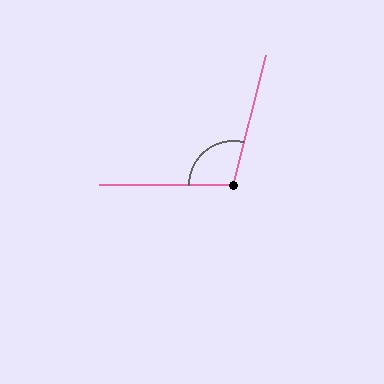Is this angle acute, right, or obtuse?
It is obtuse.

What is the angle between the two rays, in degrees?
Approximately 104 degrees.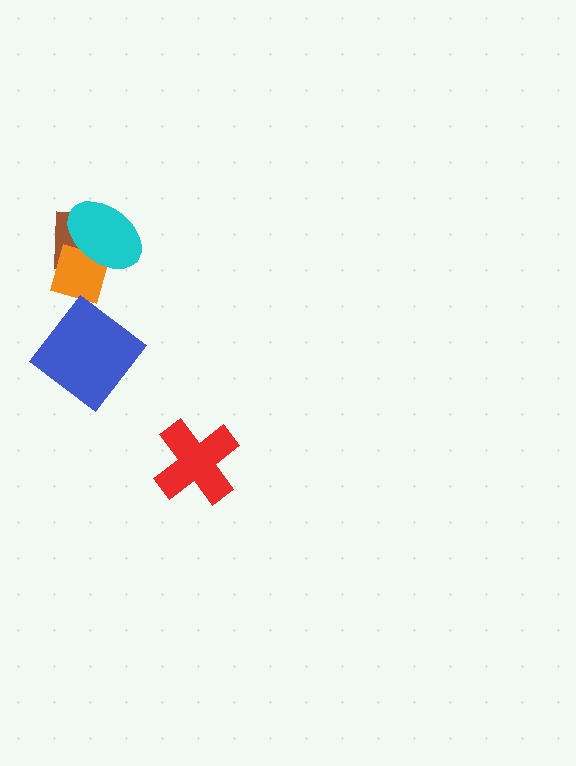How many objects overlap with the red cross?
0 objects overlap with the red cross.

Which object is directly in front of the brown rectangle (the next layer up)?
The orange diamond is directly in front of the brown rectangle.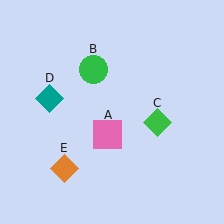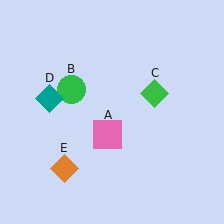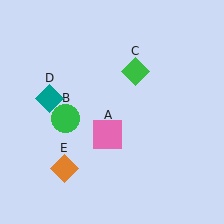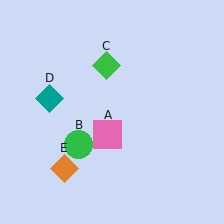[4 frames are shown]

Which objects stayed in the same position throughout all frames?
Pink square (object A) and teal diamond (object D) and orange diamond (object E) remained stationary.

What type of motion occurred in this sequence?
The green circle (object B), green diamond (object C) rotated counterclockwise around the center of the scene.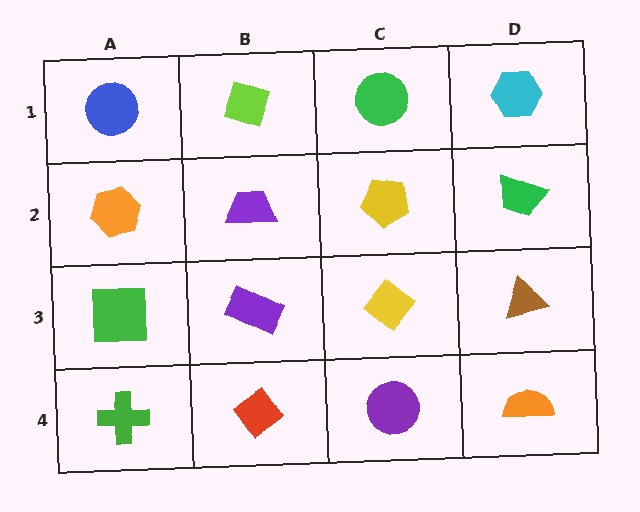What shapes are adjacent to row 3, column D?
A green trapezoid (row 2, column D), an orange semicircle (row 4, column D), a yellow diamond (row 3, column C).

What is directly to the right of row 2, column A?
A purple trapezoid.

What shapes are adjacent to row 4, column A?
A green square (row 3, column A), a red diamond (row 4, column B).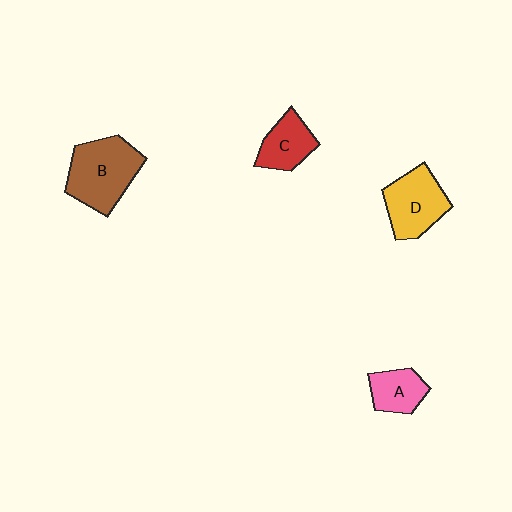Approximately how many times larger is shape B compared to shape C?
Approximately 1.7 times.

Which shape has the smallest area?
Shape A (pink).